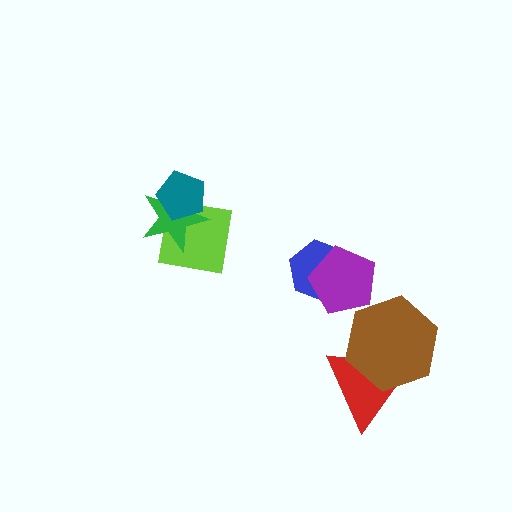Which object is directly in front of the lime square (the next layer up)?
The green star is directly in front of the lime square.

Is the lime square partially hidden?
Yes, it is partially covered by another shape.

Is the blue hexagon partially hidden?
Yes, it is partially covered by another shape.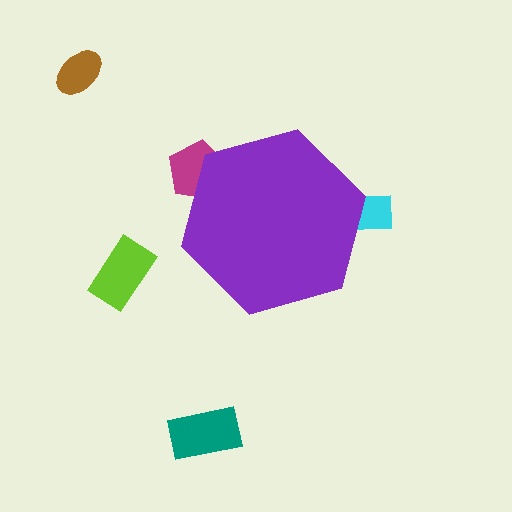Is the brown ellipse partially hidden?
No, the brown ellipse is fully visible.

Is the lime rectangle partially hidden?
No, the lime rectangle is fully visible.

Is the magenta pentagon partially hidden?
Yes, the magenta pentagon is partially hidden behind the purple hexagon.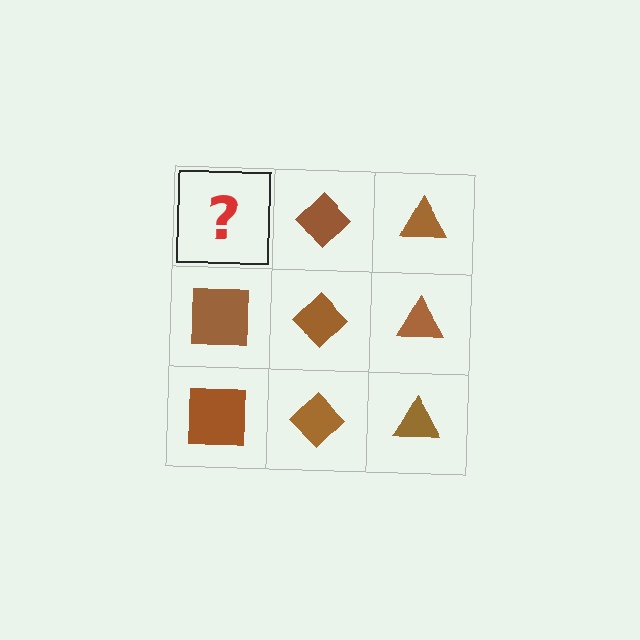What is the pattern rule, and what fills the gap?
The rule is that each column has a consistent shape. The gap should be filled with a brown square.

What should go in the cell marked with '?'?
The missing cell should contain a brown square.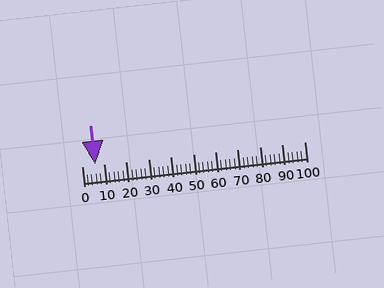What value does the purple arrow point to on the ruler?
The purple arrow points to approximately 6.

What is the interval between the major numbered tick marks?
The major tick marks are spaced 10 units apart.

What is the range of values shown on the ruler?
The ruler shows values from 0 to 100.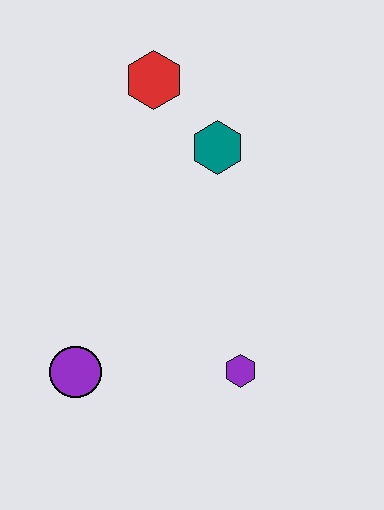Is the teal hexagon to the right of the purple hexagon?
No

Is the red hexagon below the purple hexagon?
No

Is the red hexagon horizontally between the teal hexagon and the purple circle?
Yes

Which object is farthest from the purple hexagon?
The red hexagon is farthest from the purple hexagon.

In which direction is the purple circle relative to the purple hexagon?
The purple circle is to the left of the purple hexagon.